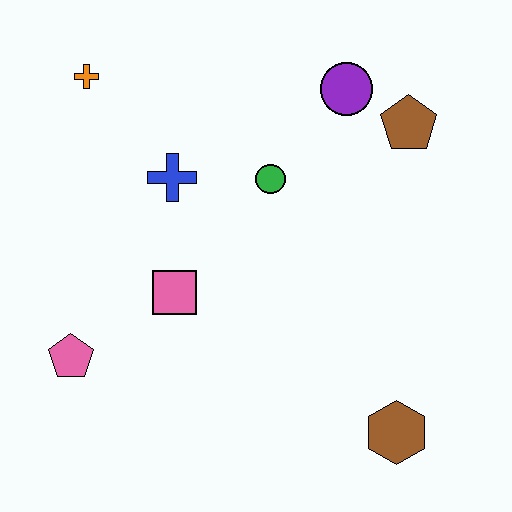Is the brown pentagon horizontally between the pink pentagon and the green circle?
No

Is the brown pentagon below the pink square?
No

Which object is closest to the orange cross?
The blue cross is closest to the orange cross.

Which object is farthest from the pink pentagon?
The brown pentagon is farthest from the pink pentagon.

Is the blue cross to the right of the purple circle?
No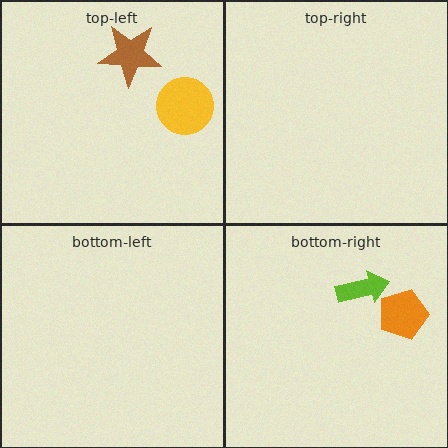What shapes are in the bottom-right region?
The lime arrow, the orange pentagon.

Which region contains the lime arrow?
The bottom-right region.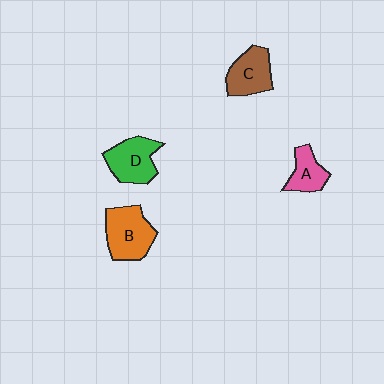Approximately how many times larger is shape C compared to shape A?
Approximately 1.3 times.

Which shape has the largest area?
Shape B (orange).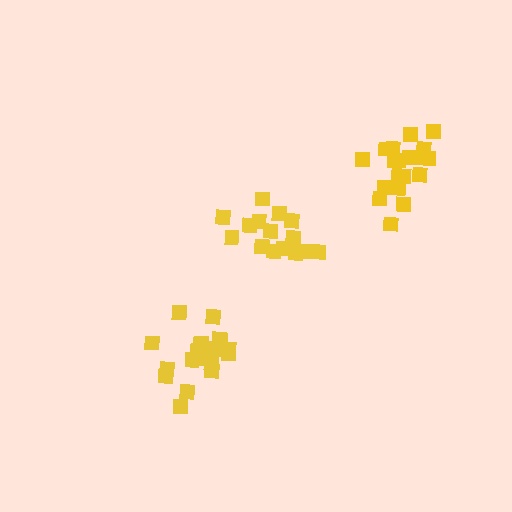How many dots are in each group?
Group 1: 19 dots, Group 2: 19 dots, Group 3: 16 dots (54 total).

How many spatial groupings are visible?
There are 3 spatial groupings.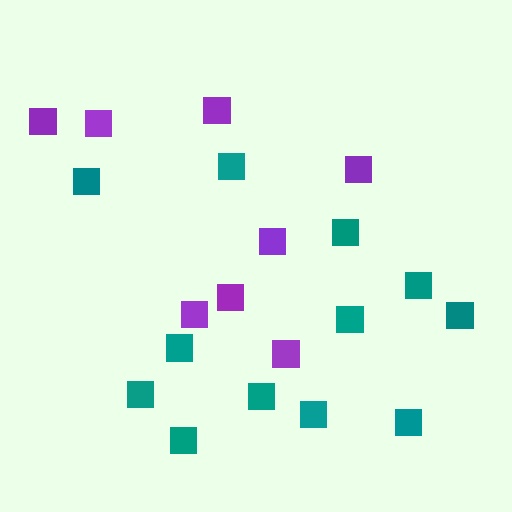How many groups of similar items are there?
There are 2 groups: one group of teal squares (12) and one group of purple squares (8).